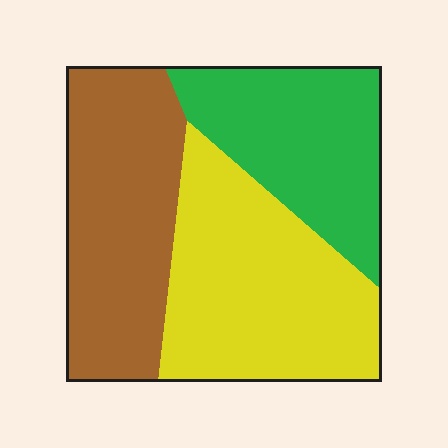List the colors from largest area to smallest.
From largest to smallest: yellow, brown, green.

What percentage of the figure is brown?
Brown covers 34% of the figure.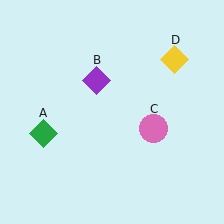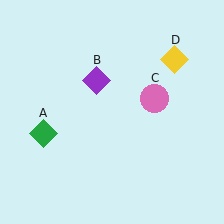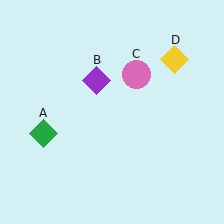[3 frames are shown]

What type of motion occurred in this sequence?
The pink circle (object C) rotated counterclockwise around the center of the scene.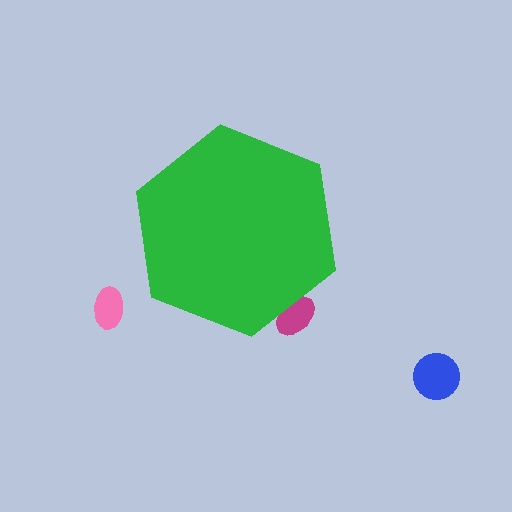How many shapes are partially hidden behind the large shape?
1 shape is partially hidden.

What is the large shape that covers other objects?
A green hexagon.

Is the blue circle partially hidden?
No, the blue circle is fully visible.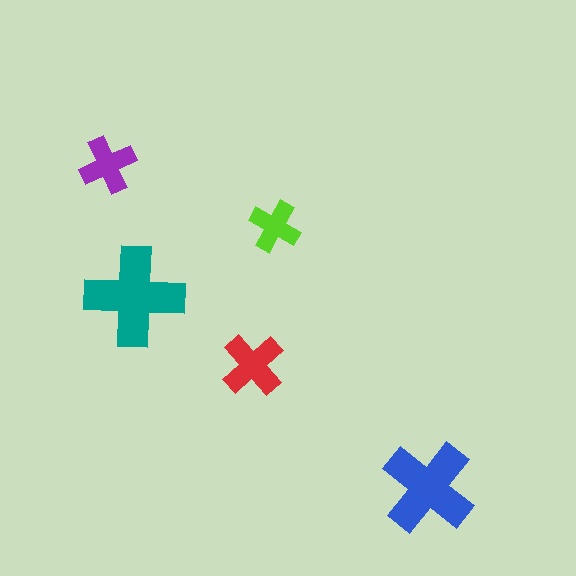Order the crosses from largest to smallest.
the teal one, the blue one, the red one, the purple one, the lime one.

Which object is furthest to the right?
The blue cross is rightmost.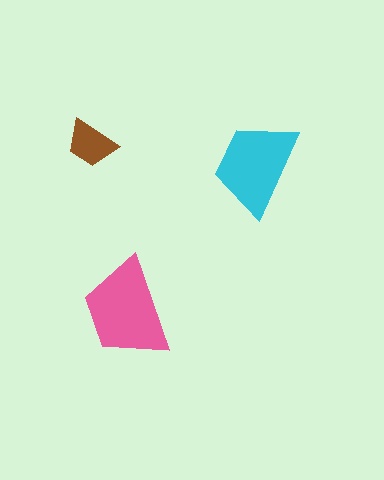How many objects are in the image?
There are 3 objects in the image.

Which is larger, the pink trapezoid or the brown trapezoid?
The pink one.